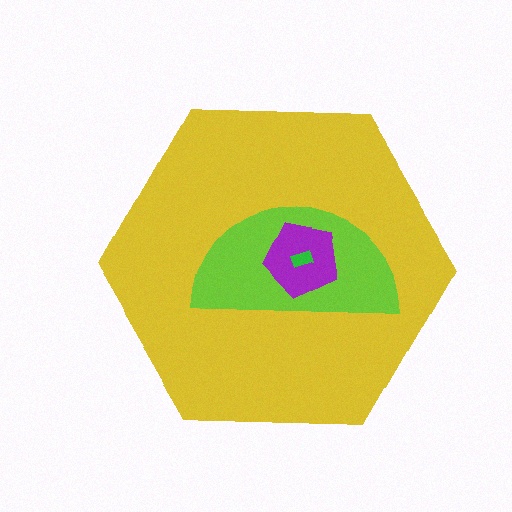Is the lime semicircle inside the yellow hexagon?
Yes.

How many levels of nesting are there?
4.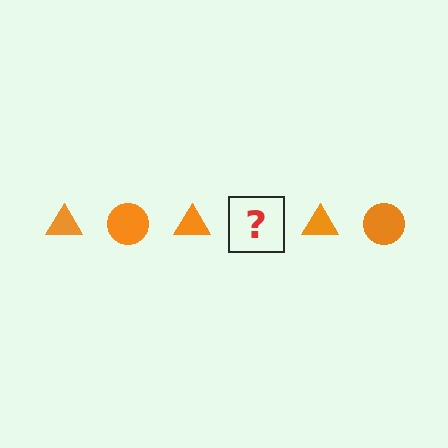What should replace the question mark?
The question mark should be replaced with an orange circle.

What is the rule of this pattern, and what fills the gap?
The rule is that the pattern cycles through triangle, circle shapes in orange. The gap should be filled with an orange circle.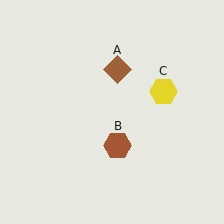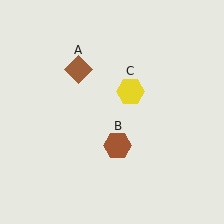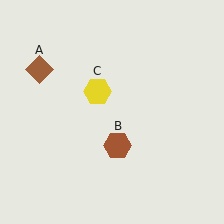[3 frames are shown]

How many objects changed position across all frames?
2 objects changed position: brown diamond (object A), yellow hexagon (object C).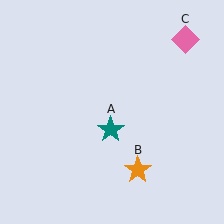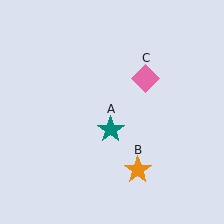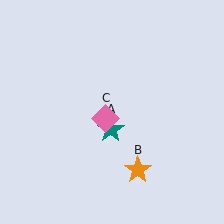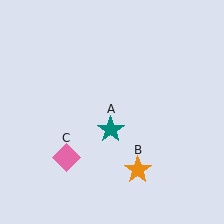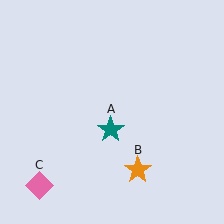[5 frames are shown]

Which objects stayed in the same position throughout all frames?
Teal star (object A) and orange star (object B) remained stationary.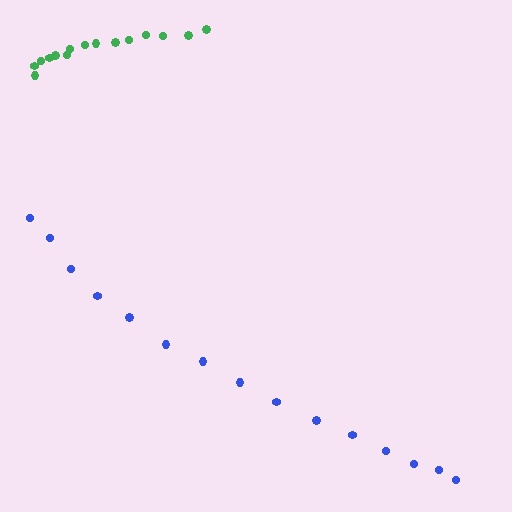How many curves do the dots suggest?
There are 2 distinct paths.